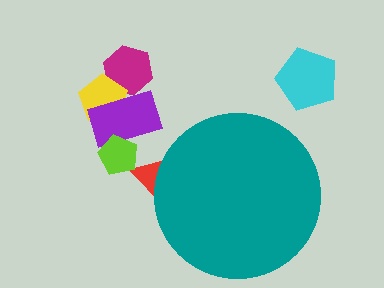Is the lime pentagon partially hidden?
No, the lime pentagon is fully visible.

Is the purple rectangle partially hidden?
No, the purple rectangle is fully visible.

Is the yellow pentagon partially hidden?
No, the yellow pentagon is fully visible.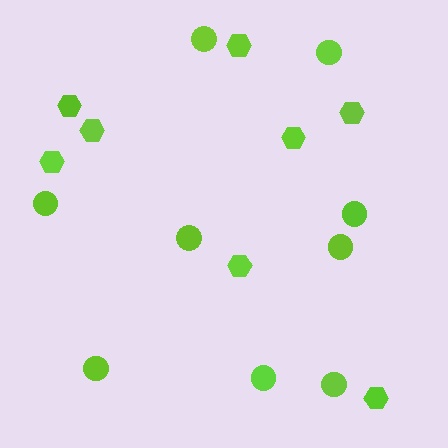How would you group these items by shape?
There are 2 groups: one group of circles (9) and one group of hexagons (8).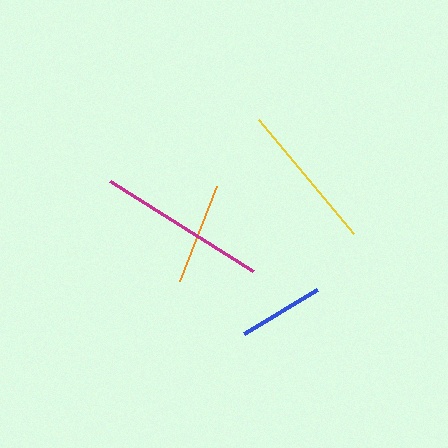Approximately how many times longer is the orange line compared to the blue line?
The orange line is approximately 1.2 times the length of the blue line.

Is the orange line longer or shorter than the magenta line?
The magenta line is longer than the orange line.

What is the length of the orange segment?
The orange segment is approximately 102 pixels long.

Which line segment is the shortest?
The blue line is the shortest at approximately 85 pixels.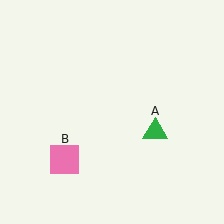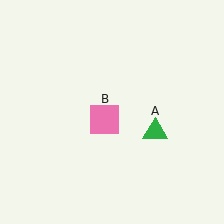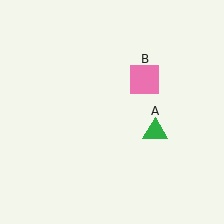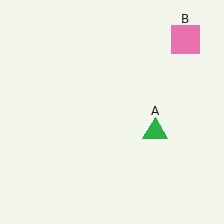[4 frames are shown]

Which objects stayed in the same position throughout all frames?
Green triangle (object A) remained stationary.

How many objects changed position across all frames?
1 object changed position: pink square (object B).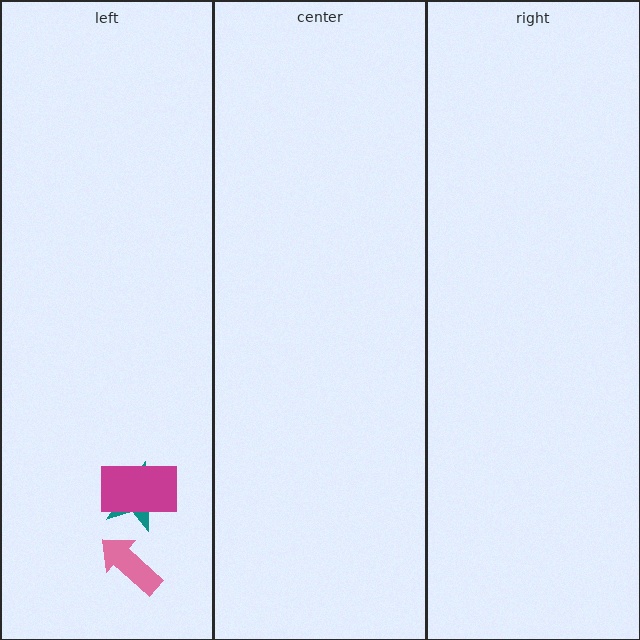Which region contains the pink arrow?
The left region.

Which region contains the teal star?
The left region.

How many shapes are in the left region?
3.